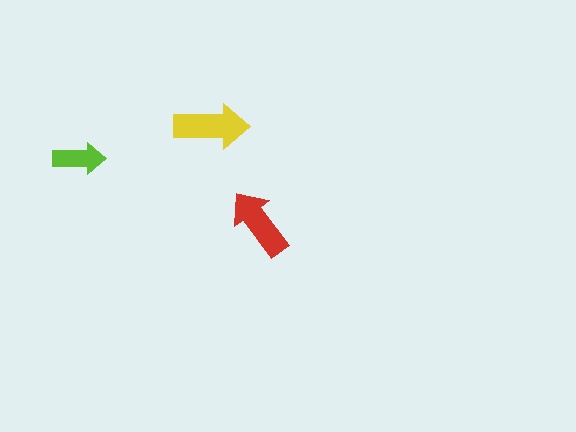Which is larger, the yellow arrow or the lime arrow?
The yellow one.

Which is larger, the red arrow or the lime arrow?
The red one.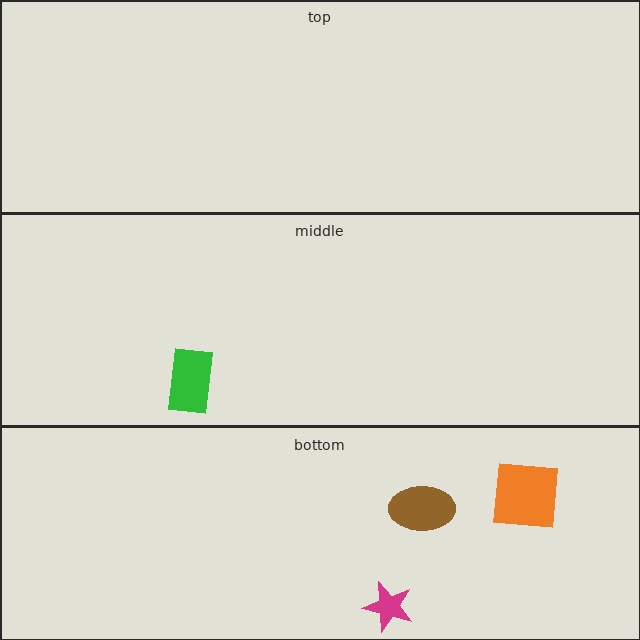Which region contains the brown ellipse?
The bottom region.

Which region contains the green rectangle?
The middle region.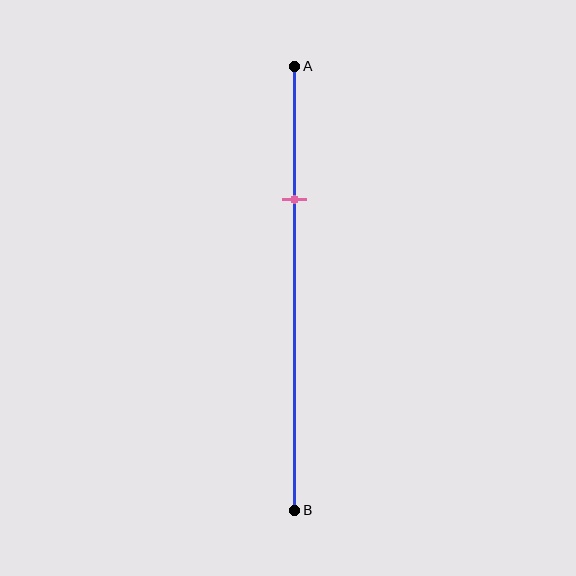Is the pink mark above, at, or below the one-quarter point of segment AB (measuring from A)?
The pink mark is below the one-quarter point of segment AB.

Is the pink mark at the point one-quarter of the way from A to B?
No, the mark is at about 30% from A, not at the 25% one-quarter point.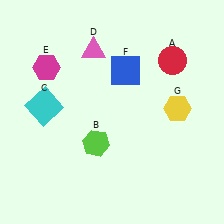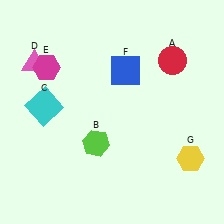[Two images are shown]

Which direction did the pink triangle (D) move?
The pink triangle (D) moved left.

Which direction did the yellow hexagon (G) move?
The yellow hexagon (G) moved down.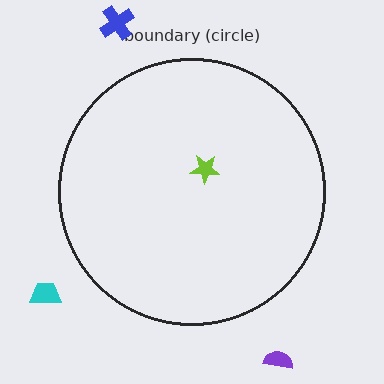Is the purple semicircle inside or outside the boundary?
Outside.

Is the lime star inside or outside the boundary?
Inside.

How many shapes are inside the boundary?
1 inside, 3 outside.